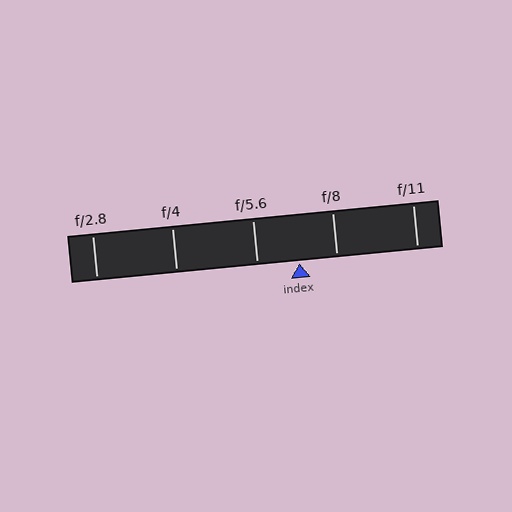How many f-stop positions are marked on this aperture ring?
There are 5 f-stop positions marked.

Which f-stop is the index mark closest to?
The index mark is closest to f/8.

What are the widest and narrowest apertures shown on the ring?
The widest aperture shown is f/2.8 and the narrowest is f/11.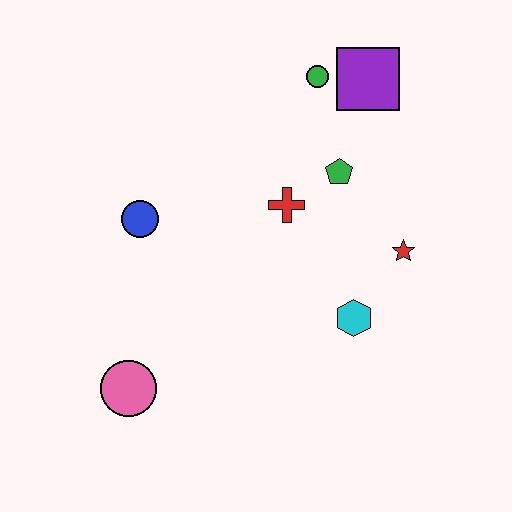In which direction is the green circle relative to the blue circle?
The green circle is to the right of the blue circle.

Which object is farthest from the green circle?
The pink circle is farthest from the green circle.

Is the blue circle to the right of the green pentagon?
No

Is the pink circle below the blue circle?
Yes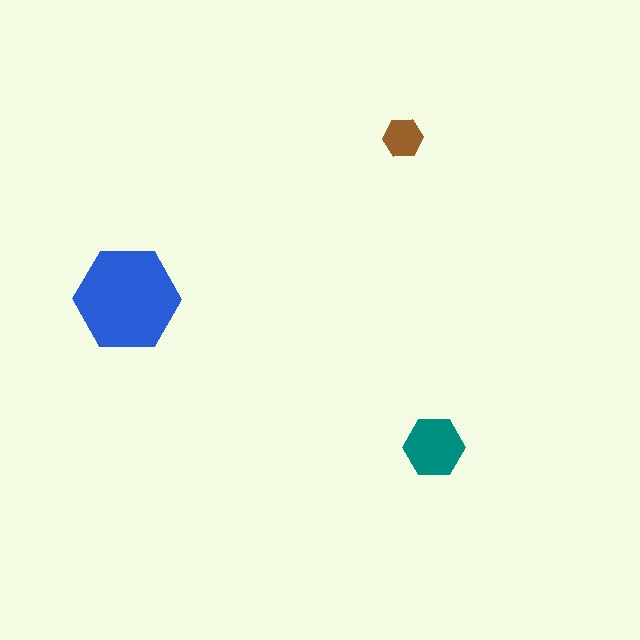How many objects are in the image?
There are 3 objects in the image.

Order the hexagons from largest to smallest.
the blue one, the teal one, the brown one.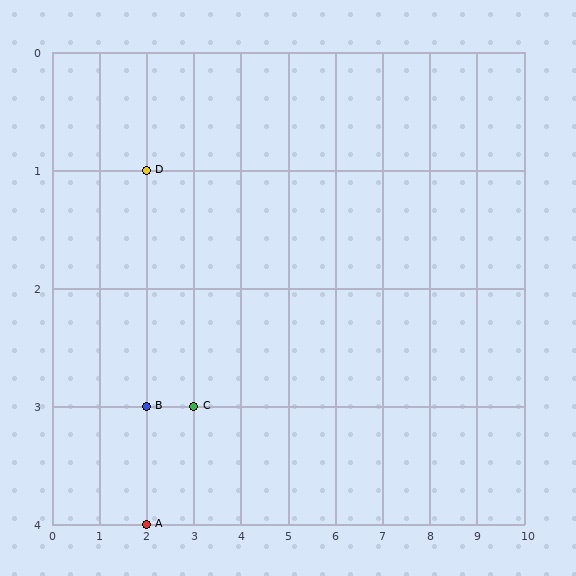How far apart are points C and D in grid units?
Points C and D are 1 column and 2 rows apart (about 2.2 grid units diagonally).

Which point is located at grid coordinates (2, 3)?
Point B is at (2, 3).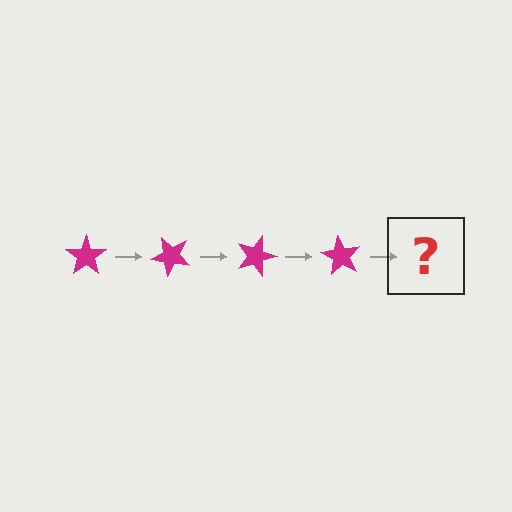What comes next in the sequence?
The next element should be a magenta star rotated 180 degrees.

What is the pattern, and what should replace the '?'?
The pattern is that the star rotates 45 degrees each step. The '?' should be a magenta star rotated 180 degrees.